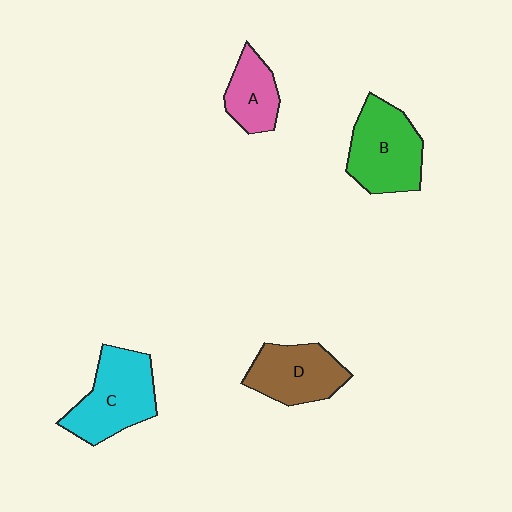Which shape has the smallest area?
Shape A (pink).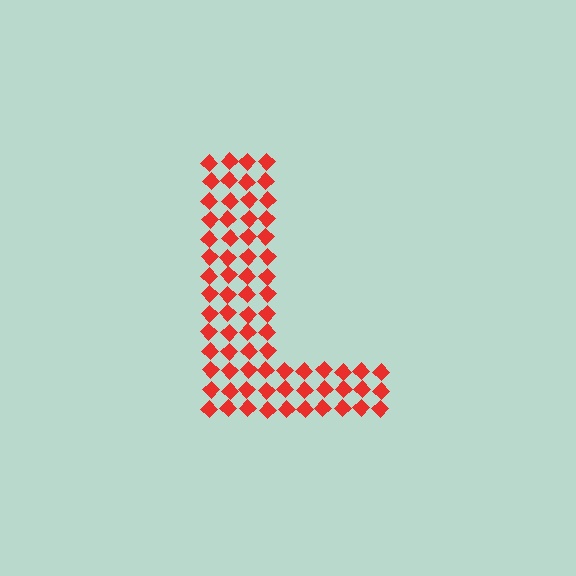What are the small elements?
The small elements are diamonds.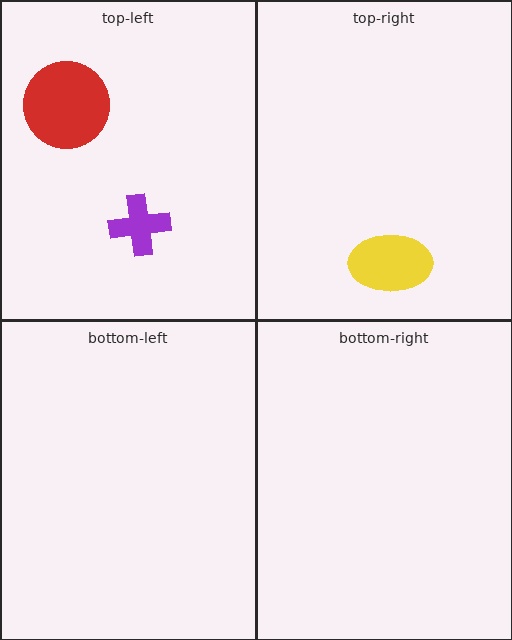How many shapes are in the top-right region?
1.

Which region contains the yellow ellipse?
The top-right region.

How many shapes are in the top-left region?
2.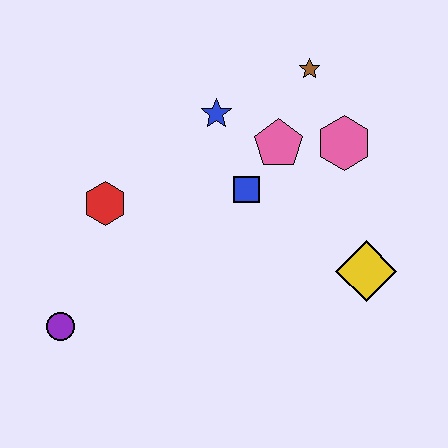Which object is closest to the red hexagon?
The purple circle is closest to the red hexagon.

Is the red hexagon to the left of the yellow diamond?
Yes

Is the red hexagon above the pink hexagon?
No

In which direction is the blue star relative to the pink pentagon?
The blue star is to the left of the pink pentagon.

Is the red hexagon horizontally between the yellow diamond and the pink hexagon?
No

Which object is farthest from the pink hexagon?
The purple circle is farthest from the pink hexagon.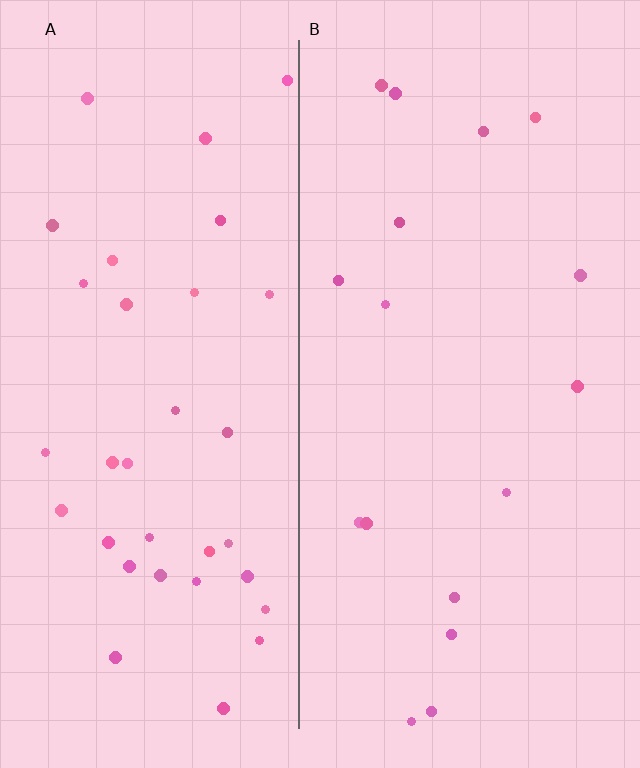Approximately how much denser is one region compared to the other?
Approximately 2.0× — region A over region B.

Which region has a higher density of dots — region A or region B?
A (the left).